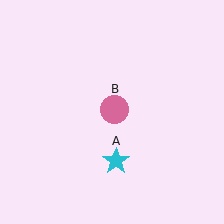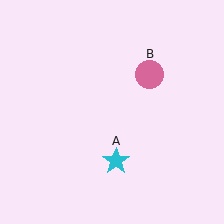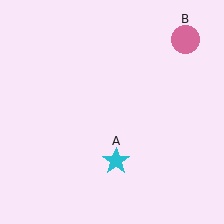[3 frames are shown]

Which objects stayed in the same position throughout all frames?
Cyan star (object A) remained stationary.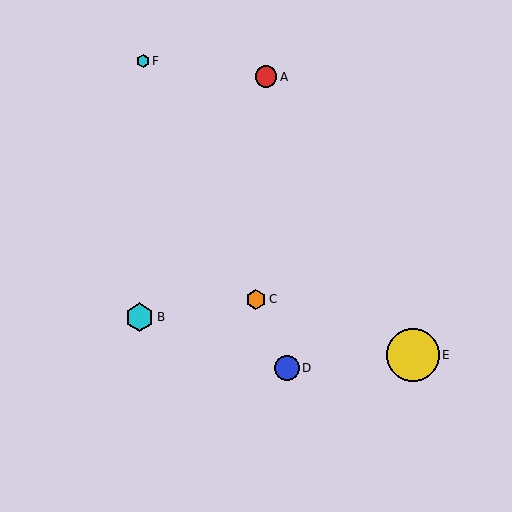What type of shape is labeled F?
Shape F is a cyan hexagon.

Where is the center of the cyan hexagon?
The center of the cyan hexagon is at (143, 61).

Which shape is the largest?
The yellow circle (labeled E) is the largest.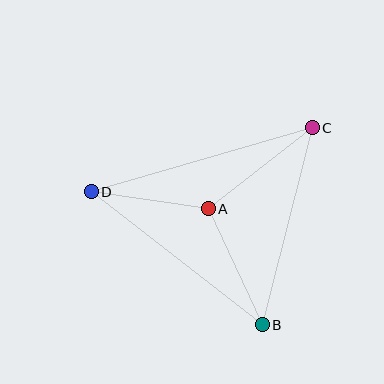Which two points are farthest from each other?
Points C and D are farthest from each other.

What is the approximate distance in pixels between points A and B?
The distance between A and B is approximately 128 pixels.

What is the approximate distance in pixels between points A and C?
The distance between A and C is approximately 132 pixels.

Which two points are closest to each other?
Points A and D are closest to each other.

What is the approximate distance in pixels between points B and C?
The distance between B and C is approximately 203 pixels.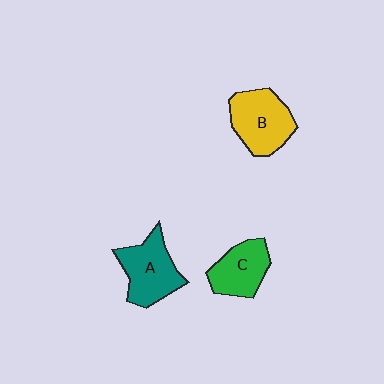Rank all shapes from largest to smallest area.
From largest to smallest: B (yellow), A (teal), C (green).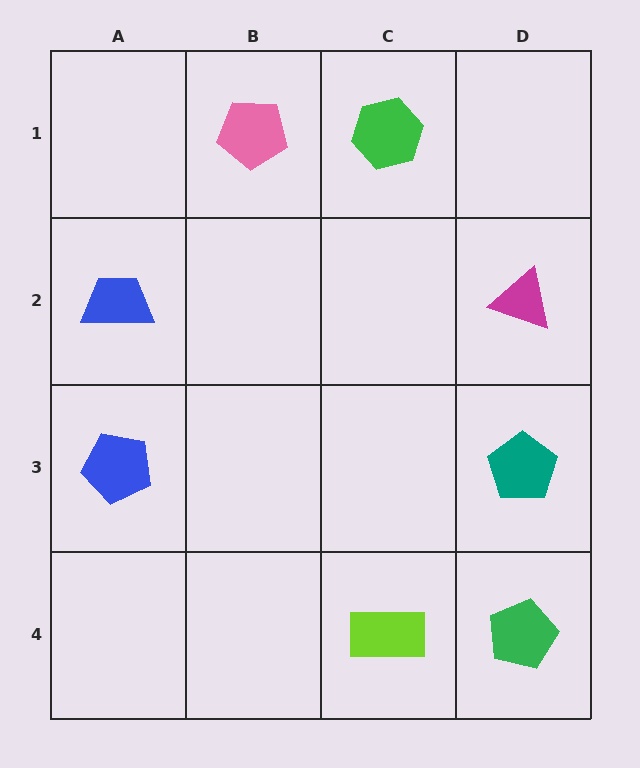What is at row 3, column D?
A teal pentagon.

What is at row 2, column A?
A blue trapezoid.